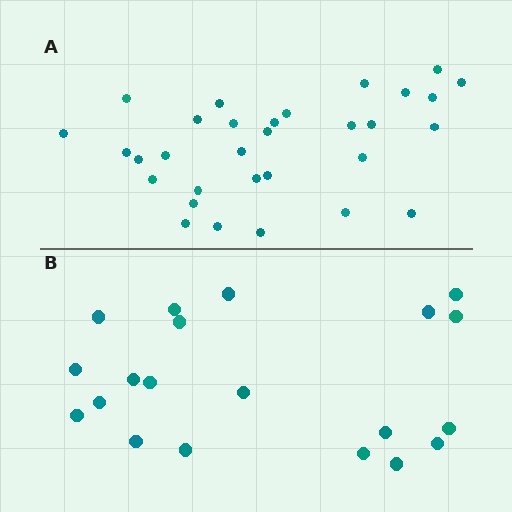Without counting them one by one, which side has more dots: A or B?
Region A (the top region) has more dots.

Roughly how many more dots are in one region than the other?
Region A has roughly 12 or so more dots than region B.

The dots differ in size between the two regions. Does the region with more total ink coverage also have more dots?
No. Region B has more total ink coverage because its dots are larger, but region A actually contains more individual dots. Total area can be misleading — the number of items is what matters here.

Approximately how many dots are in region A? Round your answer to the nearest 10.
About 30 dots. (The exact count is 31, which rounds to 30.)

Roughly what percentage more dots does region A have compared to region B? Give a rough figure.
About 55% more.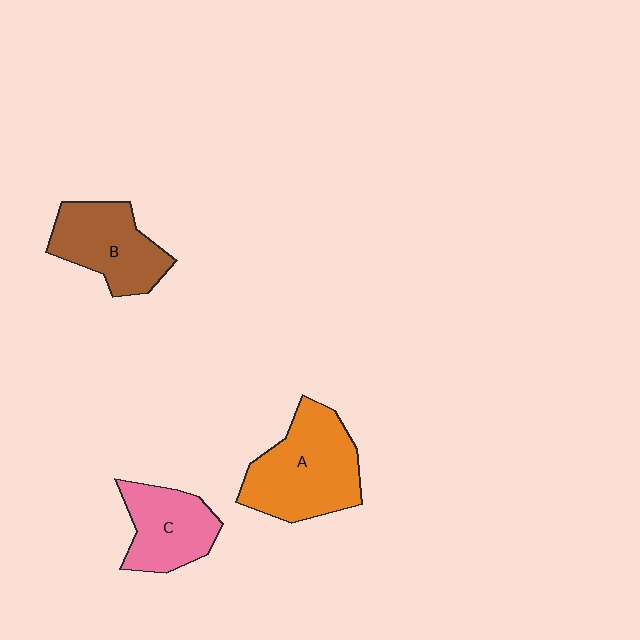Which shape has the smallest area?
Shape C (pink).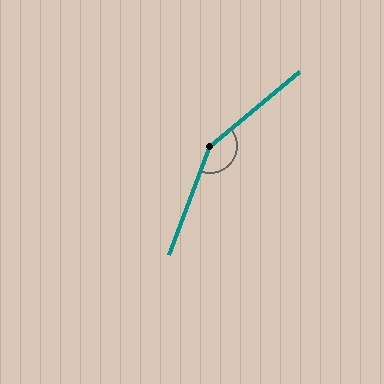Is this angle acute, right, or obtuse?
It is obtuse.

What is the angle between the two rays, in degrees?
Approximately 150 degrees.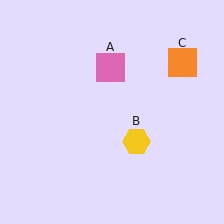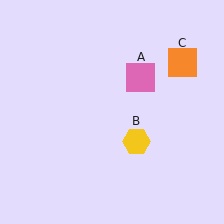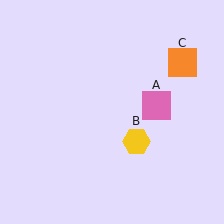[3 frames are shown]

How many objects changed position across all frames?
1 object changed position: pink square (object A).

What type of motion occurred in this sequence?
The pink square (object A) rotated clockwise around the center of the scene.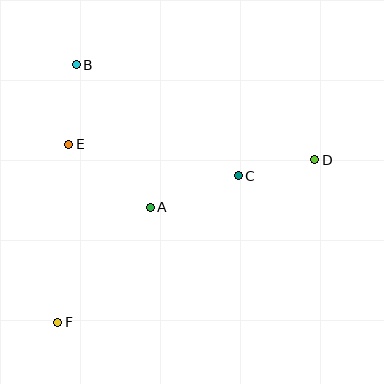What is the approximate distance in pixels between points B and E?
The distance between B and E is approximately 80 pixels.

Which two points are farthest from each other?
Points D and F are farthest from each other.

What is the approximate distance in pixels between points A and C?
The distance between A and C is approximately 93 pixels.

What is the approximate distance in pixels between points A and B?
The distance between A and B is approximately 161 pixels.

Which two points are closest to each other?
Points C and D are closest to each other.